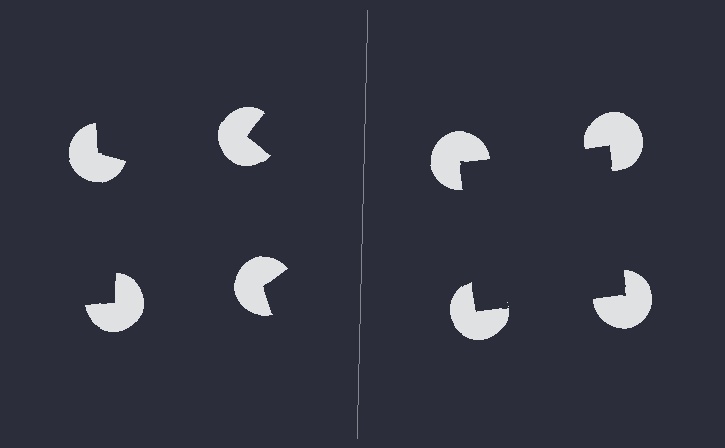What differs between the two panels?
The pac-man discs are positioned identically on both sides; only the wedge orientations differ. On the right they align to a square; on the left they are misaligned.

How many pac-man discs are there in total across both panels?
8 — 4 on each side.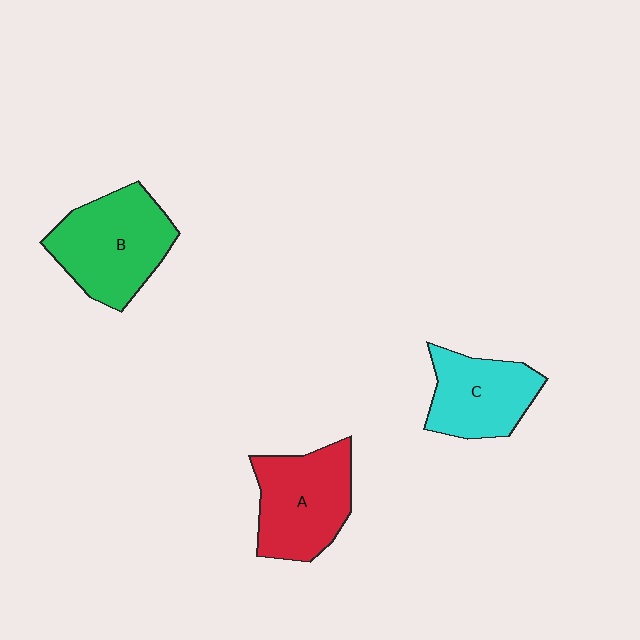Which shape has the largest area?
Shape B (green).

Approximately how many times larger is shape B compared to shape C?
Approximately 1.3 times.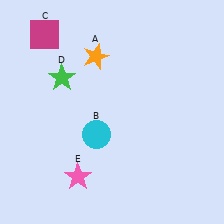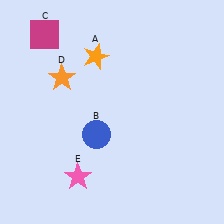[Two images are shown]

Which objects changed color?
B changed from cyan to blue. D changed from green to orange.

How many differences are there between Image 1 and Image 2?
There are 2 differences between the two images.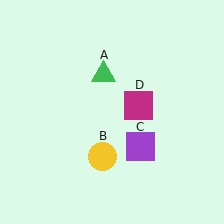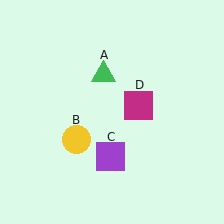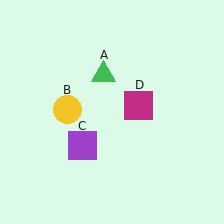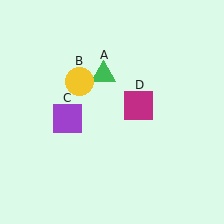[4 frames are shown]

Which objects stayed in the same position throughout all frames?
Green triangle (object A) and magenta square (object D) remained stationary.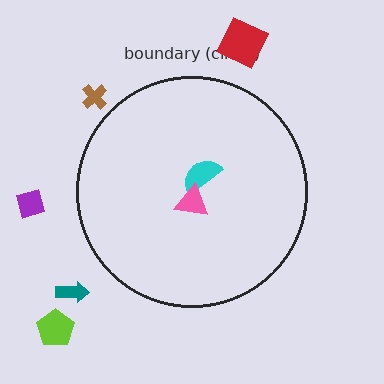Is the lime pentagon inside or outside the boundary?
Outside.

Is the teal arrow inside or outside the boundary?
Outside.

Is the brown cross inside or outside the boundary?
Outside.